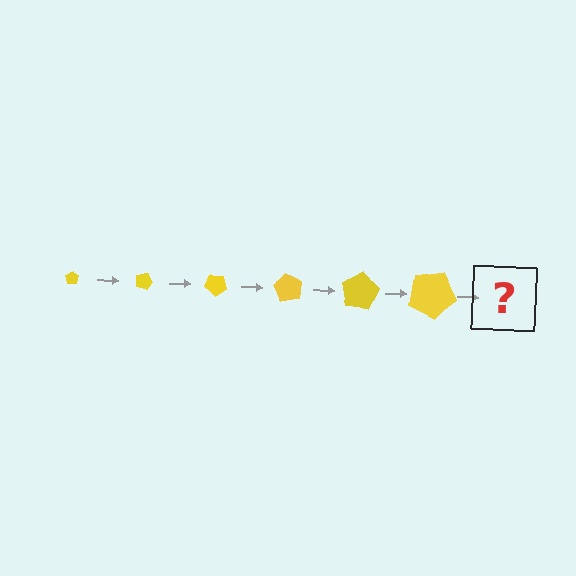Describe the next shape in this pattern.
It should be a pentagon, larger than the previous one and rotated 120 degrees from the start.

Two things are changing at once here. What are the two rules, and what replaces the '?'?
The two rules are that the pentagon grows larger each step and it rotates 20 degrees each step. The '?' should be a pentagon, larger than the previous one and rotated 120 degrees from the start.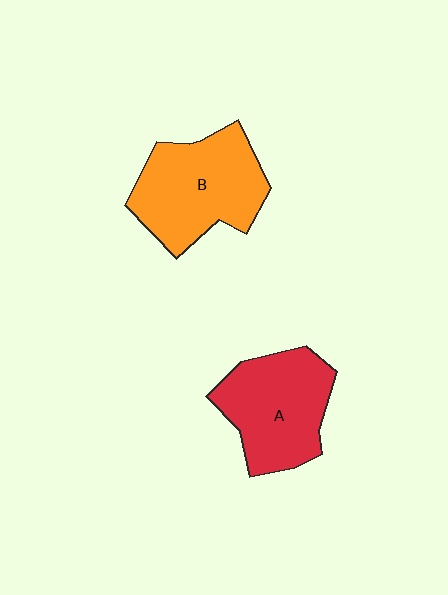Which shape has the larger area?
Shape B (orange).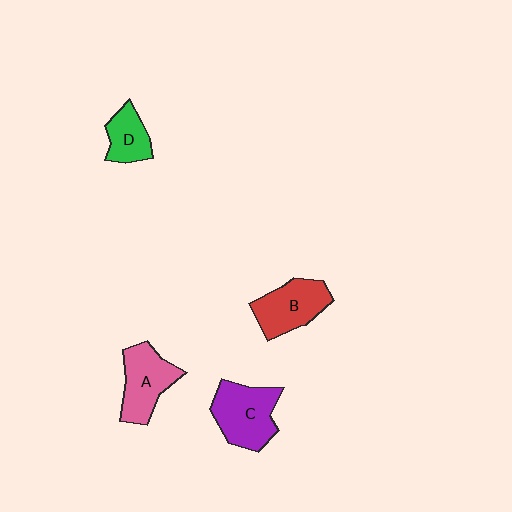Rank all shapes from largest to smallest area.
From largest to smallest: C (purple), A (pink), B (red), D (green).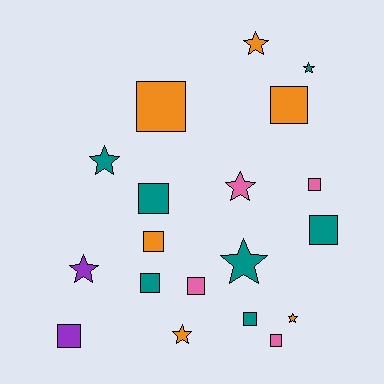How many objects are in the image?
There are 19 objects.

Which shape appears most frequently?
Square, with 11 objects.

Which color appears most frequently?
Teal, with 7 objects.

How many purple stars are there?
There is 1 purple star.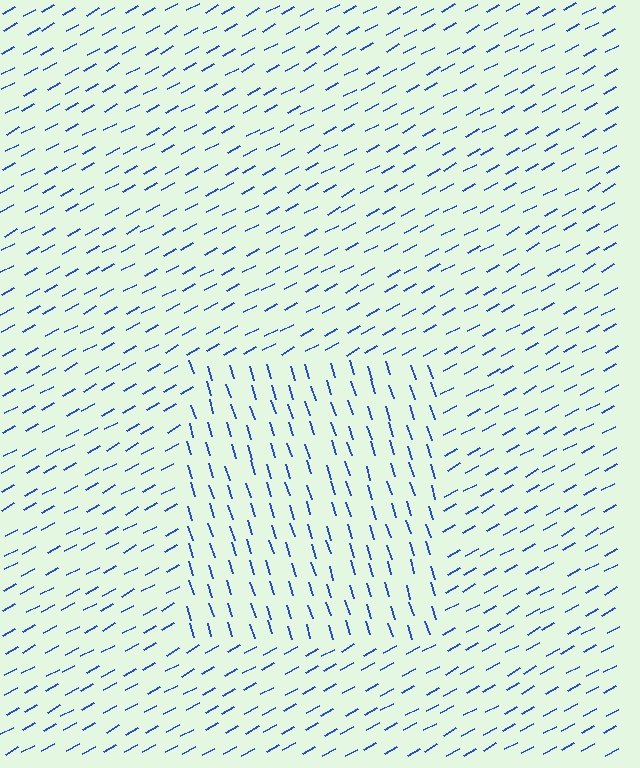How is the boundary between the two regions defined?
The boundary is defined purely by a change in line orientation (approximately 79 degrees difference). All lines are the same color and thickness.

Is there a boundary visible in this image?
Yes, there is a texture boundary formed by a change in line orientation.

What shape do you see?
I see a rectangle.